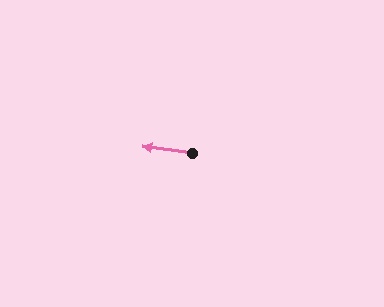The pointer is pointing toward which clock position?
Roughly 9 o'clock.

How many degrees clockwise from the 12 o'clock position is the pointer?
Approximately 278 degrees.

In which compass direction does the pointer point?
West.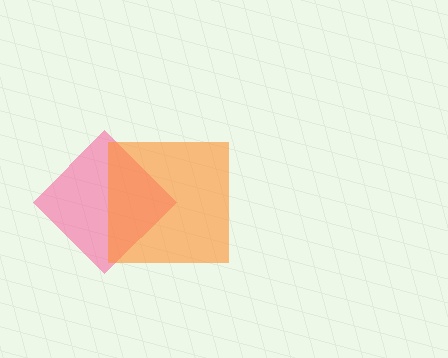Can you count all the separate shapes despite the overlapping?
Yes, there are 2 separate shapes.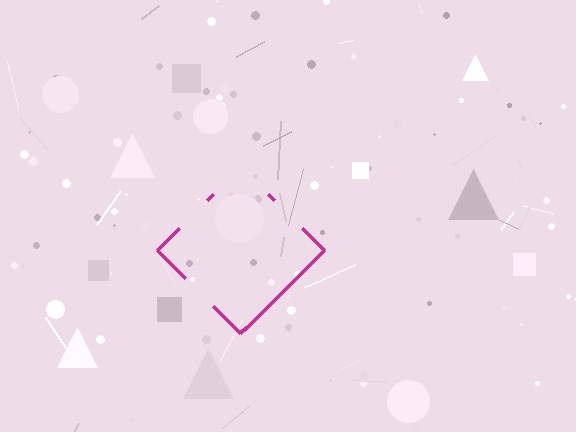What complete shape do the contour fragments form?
The contour fragments form a diamond.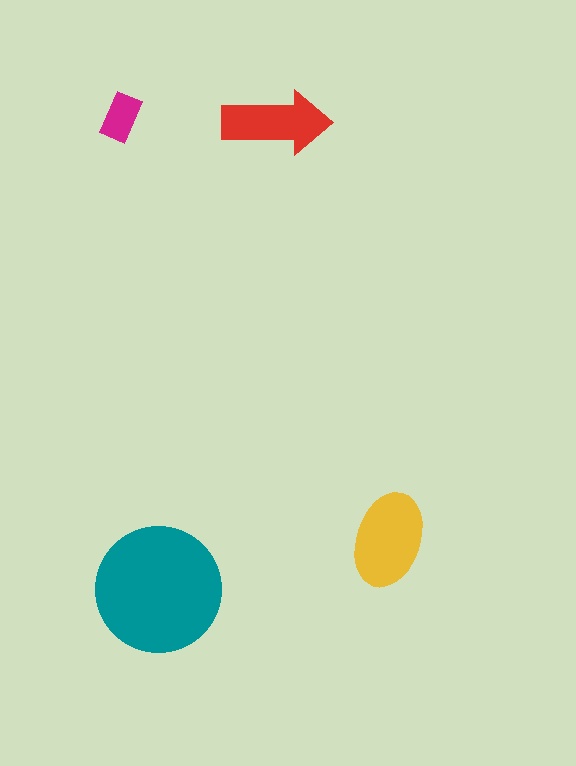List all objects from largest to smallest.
The teal circle, the yellow ellipse, the red arrow, the magenta rectangle.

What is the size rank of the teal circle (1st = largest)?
1st.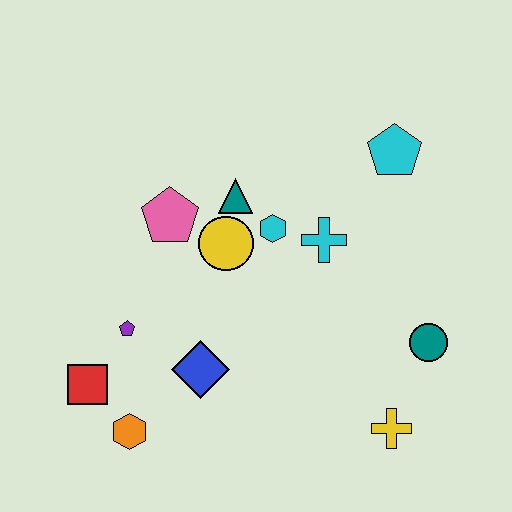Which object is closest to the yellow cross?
The teal circle is closest to the yellow cross.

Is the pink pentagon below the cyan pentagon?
Yes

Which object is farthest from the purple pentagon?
The cyan pentagon is farthest from the purple pentagon.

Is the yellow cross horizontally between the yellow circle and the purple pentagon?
No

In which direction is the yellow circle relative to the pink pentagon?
The yellow circle is to the right of the pink pentagon.